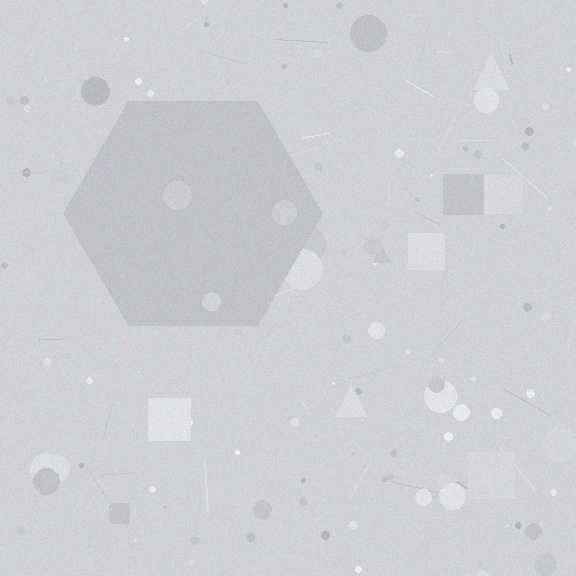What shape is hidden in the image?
A hexagon is hidden in the image.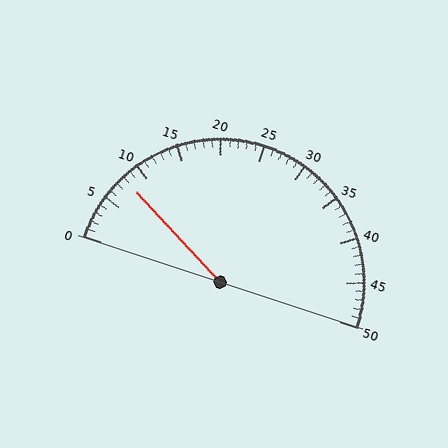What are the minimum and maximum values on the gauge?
The gauge ranges from 0 to 50.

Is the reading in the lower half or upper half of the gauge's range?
The reading is in the lower half of the range (0 to 50).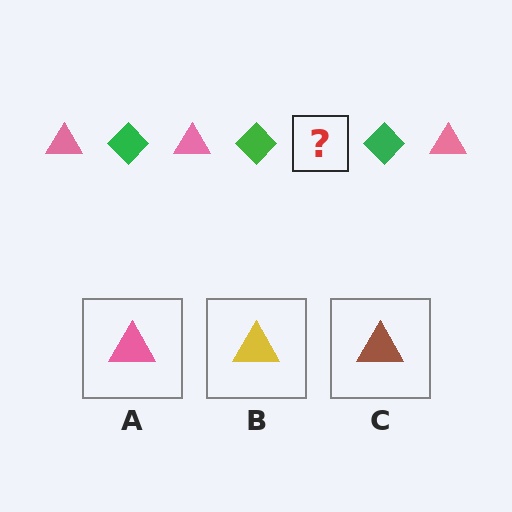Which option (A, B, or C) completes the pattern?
A.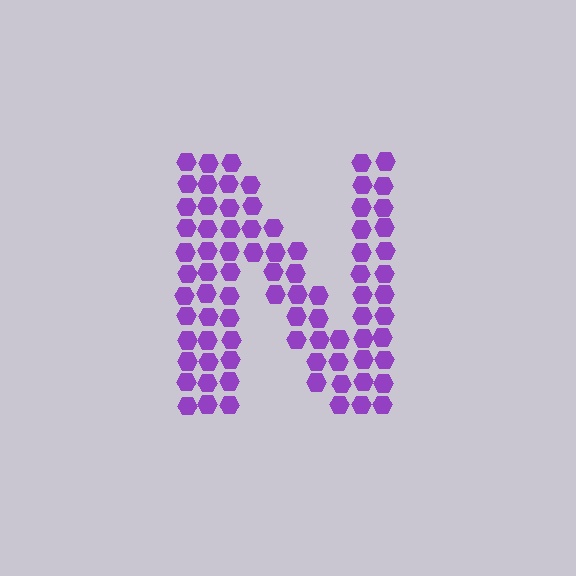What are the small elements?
The small elements are hexagons.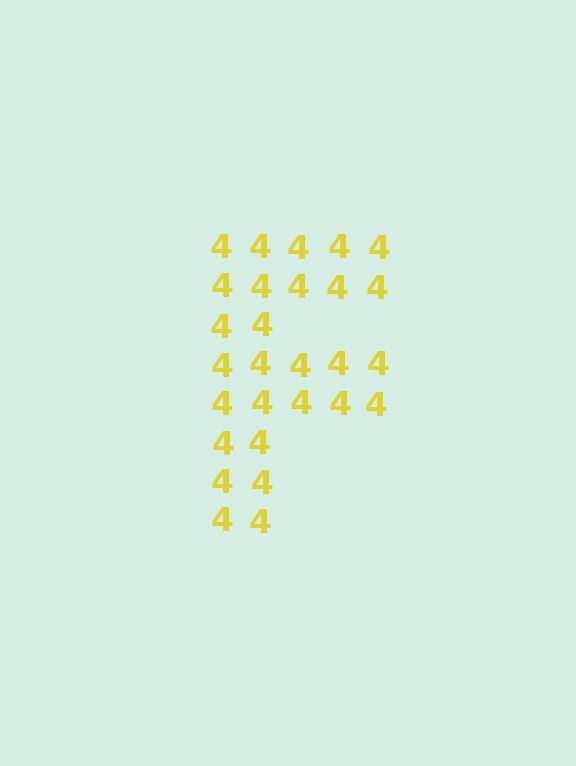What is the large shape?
The large shape is the letter F.